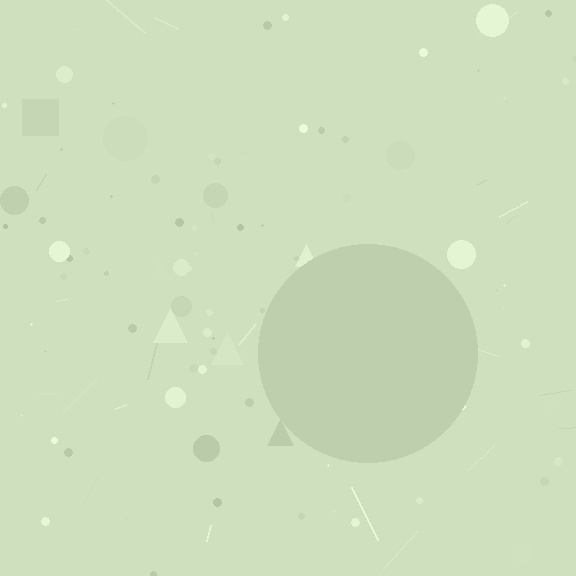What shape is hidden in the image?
A circle is hidden in the image.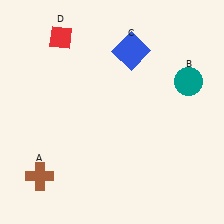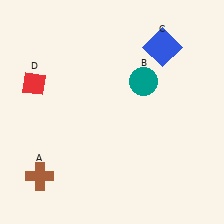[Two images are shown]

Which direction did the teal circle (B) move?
The teal circle (B) moved left.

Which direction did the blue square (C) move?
The blue square (C) moved right.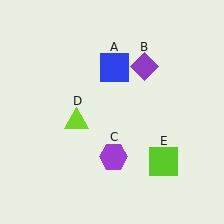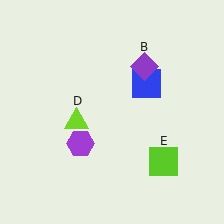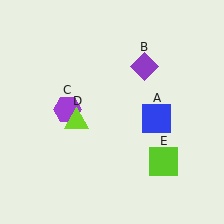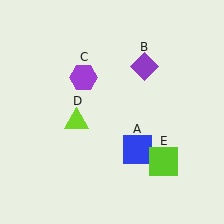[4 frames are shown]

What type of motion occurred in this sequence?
The blue square (object A), purple hexagon (object C) rotated clockwise around the center of the scene.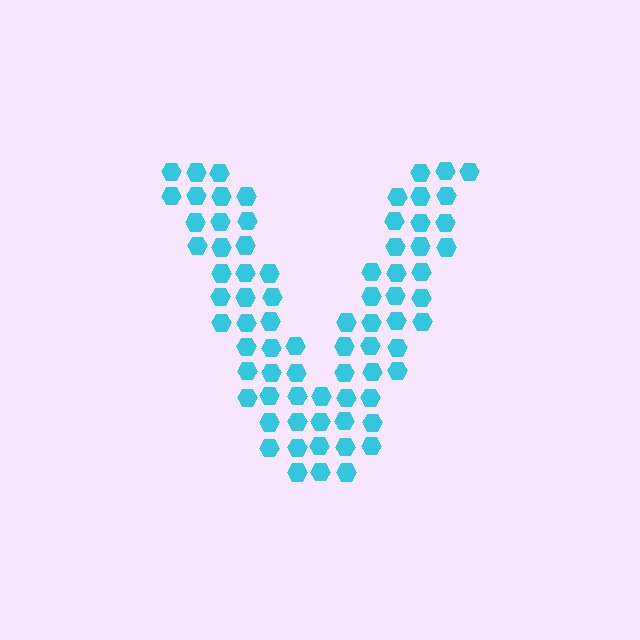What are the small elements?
The small elements are hexagons.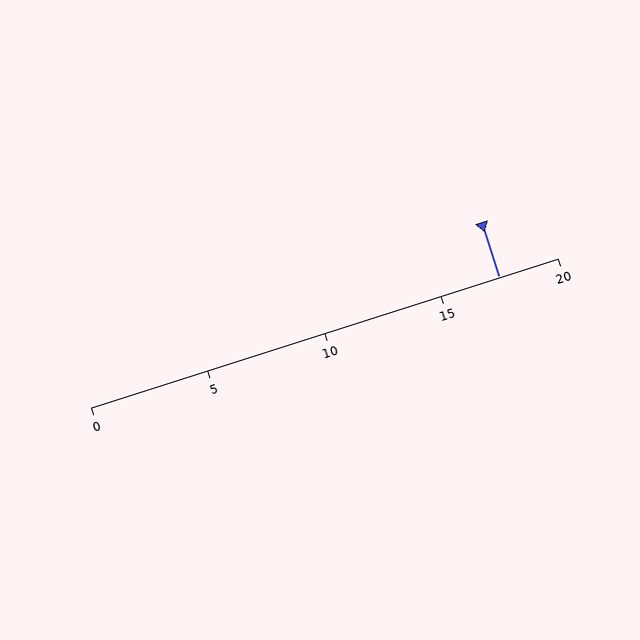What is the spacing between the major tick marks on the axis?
The major ticks are spaced 5 apart.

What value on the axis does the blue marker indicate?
The marker indicates approximately 17.5.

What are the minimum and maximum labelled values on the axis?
The axis runs from 0 to 20.